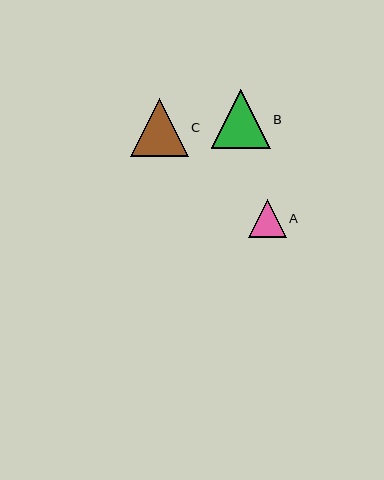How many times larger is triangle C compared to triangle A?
Triangle C is approximately 1.5 times the size of triangle A.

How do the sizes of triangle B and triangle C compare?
Triangle B and triangle C are approximately the same size.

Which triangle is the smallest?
Triangle A is the smallest with a size of approximately 38 pixels.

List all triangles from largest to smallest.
From largest to smallest: B, C, A.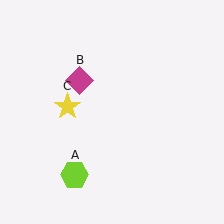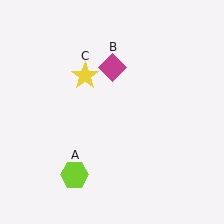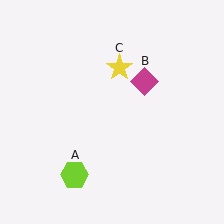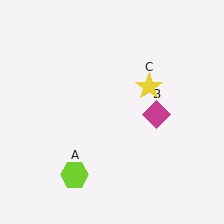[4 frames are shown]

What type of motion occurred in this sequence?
The magenta diamond (object B), yellow star (object C) rotated clockwise around the center of the scene.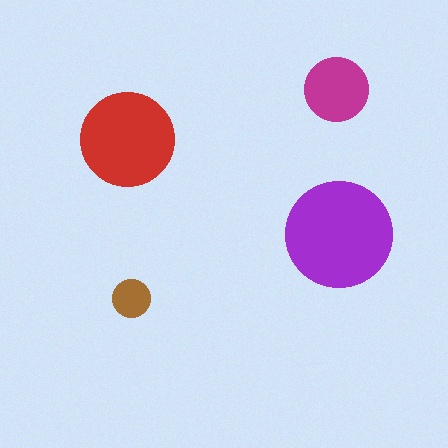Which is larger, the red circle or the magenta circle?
The red one.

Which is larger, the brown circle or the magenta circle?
The magenta one.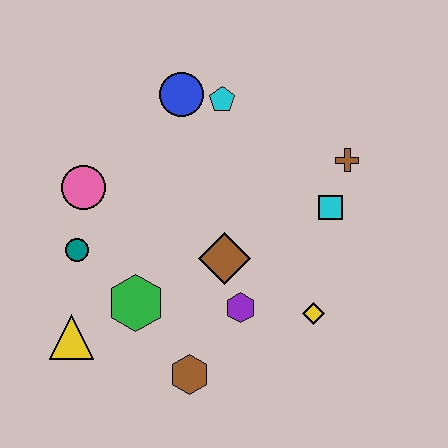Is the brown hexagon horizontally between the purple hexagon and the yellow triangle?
Yes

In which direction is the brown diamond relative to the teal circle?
The brown diamond is to the right of the teal circle.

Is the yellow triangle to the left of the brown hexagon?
Yes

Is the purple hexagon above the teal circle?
No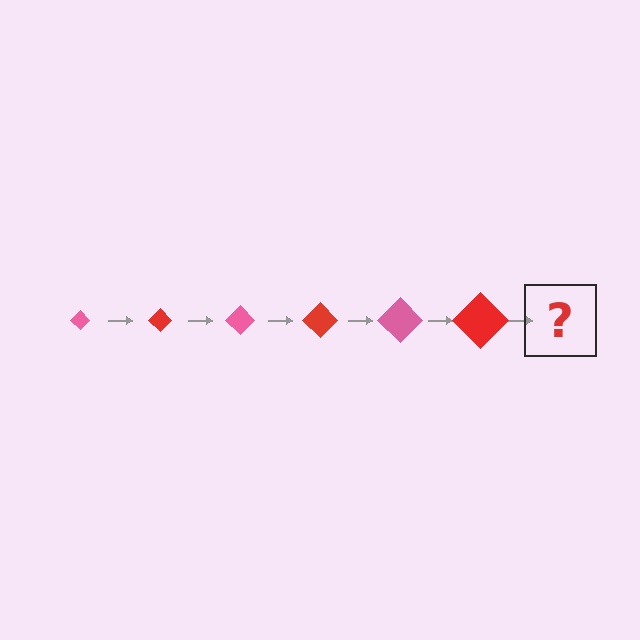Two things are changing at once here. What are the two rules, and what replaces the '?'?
The two rules are that the diamond grows larger each step and the color cycles through pink and red. The '?' should be a pink diamond, larger than the previous one.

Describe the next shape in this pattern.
It should be a pink diamond, larger than the previous one.